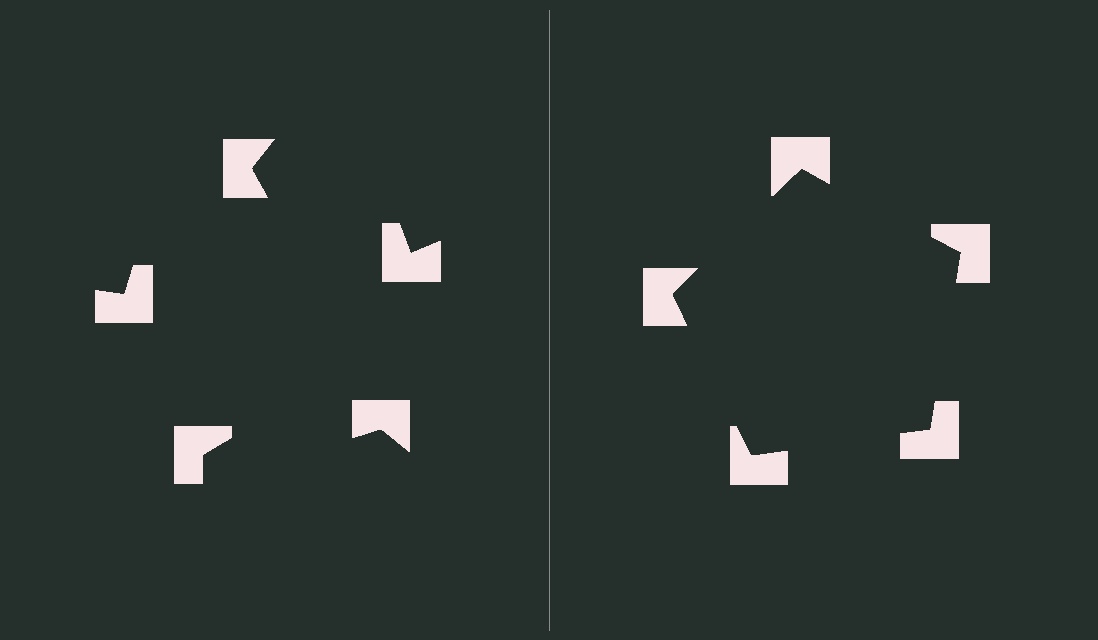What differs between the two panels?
The notched squares are positioned identically on both sides; only the wedge orientations differ. On the right they align to a pentagon; on the left they are misaligned.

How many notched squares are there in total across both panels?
10 — 5 on each side.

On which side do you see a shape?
An illusory pentagon appears on the right side. On the left side the wedge cuts are rotated, so no coherent shape forms.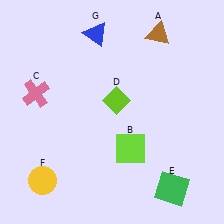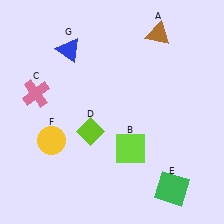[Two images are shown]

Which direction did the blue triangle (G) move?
The blue triangle (G) moved left.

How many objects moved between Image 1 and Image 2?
3 objects moved between the two images.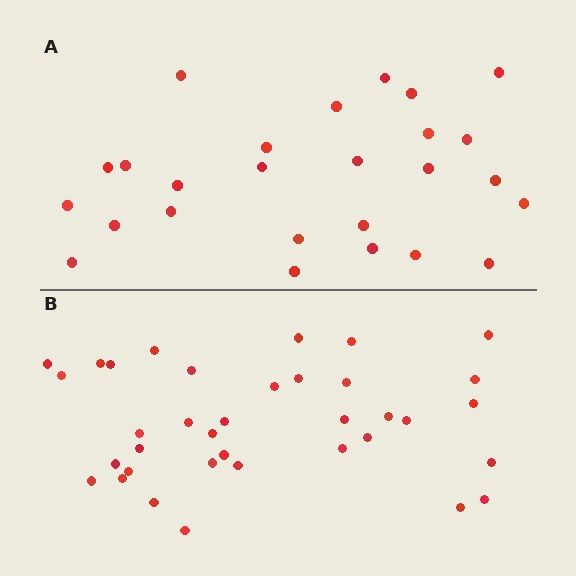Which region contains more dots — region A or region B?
Region B (the bottom region) has more dots.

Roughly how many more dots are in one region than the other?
Region B has roughly 10 or so more dots than region A.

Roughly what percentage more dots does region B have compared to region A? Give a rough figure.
About 40% more.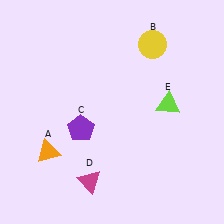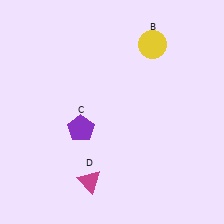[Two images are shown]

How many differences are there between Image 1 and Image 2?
There are 2 differences between the two images.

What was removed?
The lime triangle (E), the orange triangle (A) were removed in Image 2.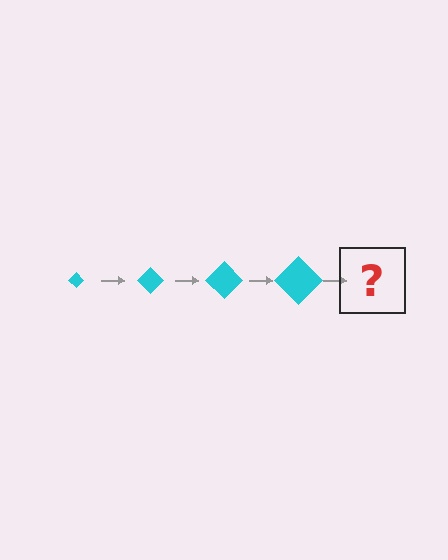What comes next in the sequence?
The next element should be a cyan diamond, larger than the previous one.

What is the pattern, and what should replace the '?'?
The pattern is that the diamond gets progressively larger each step. The '?' should be a cyan diamond, larger than the previous one.